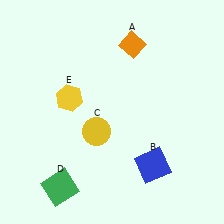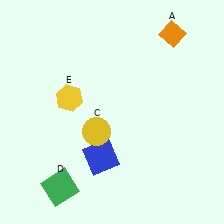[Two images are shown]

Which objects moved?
The objects that moved are: the orange diamond (A), the blue square (B).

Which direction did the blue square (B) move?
The blue square (B) moved left.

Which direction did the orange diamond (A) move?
The orange diamond (A) moved right.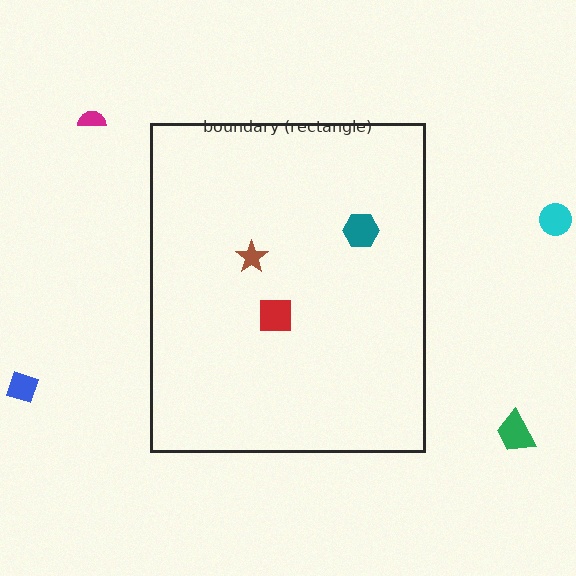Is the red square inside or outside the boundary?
Inside.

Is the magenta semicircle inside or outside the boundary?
Outside.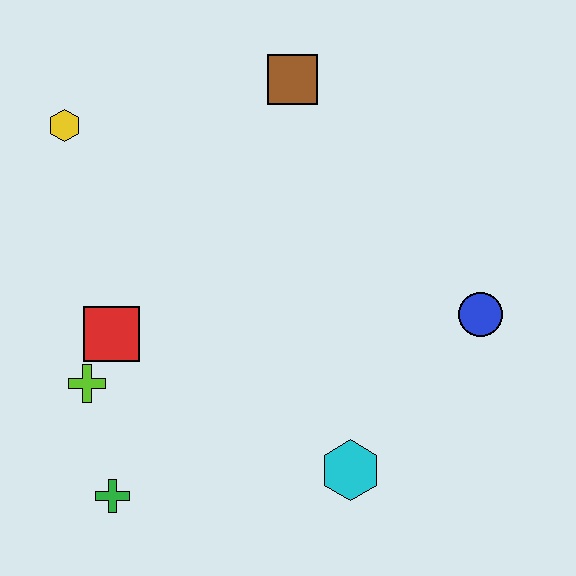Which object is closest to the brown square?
The yellow hexagon is closest to the brown square.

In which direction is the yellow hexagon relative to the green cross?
The yellow hexagon is above the green cross.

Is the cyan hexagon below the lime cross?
Yes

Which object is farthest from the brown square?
The green cross is farthest from the brown square.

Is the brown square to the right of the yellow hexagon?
Yes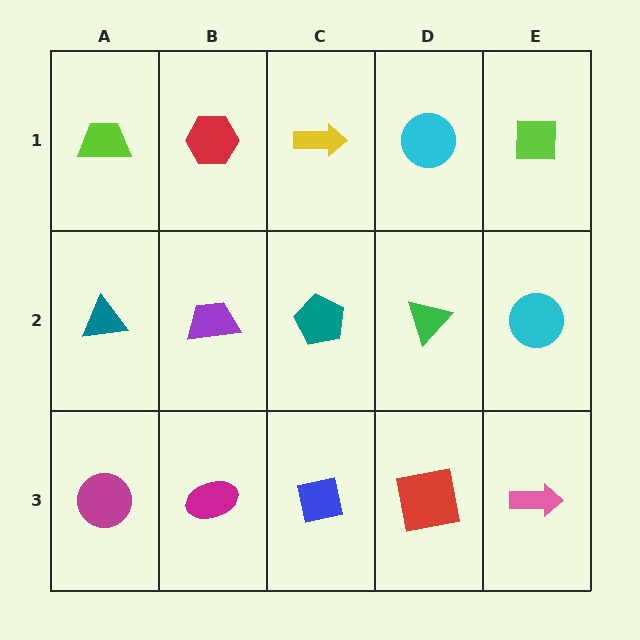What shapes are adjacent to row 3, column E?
A cyan circle (row 2, column E), a red square (row 3, column D).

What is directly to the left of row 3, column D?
A blue square.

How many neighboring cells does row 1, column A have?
2.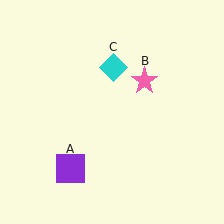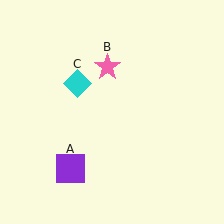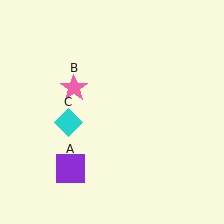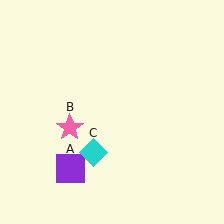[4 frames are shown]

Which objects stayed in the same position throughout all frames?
Purple square (object A) remained stationary.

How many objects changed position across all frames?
2 objects changed position: pink star (object B), cyan diamond (object C).